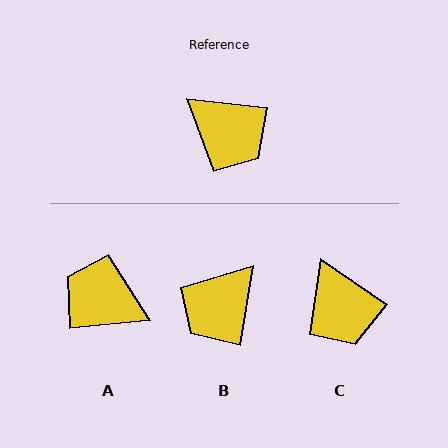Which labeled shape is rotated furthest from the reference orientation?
A, about 168 degrees away.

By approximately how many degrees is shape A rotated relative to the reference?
Approximately 168 degrees clockwise.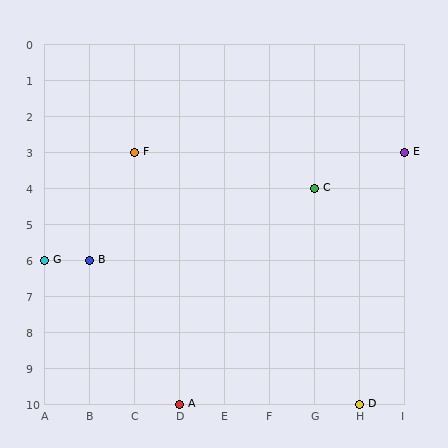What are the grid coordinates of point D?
Point D is at grid coordinates (H, 10).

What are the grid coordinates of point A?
Point A is at grid coordinates (D, 10).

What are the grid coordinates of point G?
Point G is at grid coordinates (A, 6).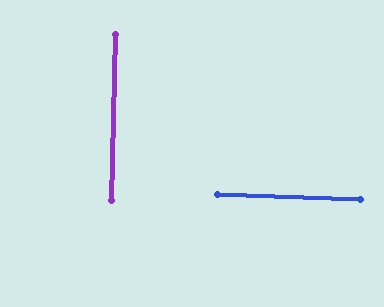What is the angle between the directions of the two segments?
Approximately 89 degrees.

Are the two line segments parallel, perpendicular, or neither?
Perpendicular — they meet at approximately 89°.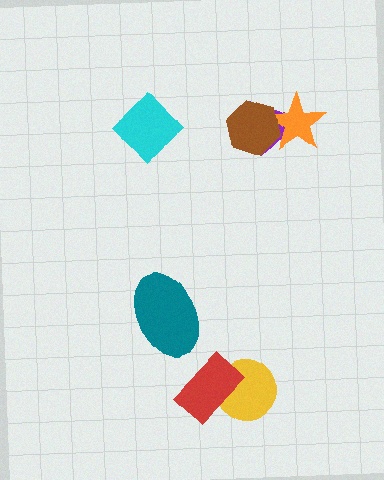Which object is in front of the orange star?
The brown hexagon is in front of the orange star.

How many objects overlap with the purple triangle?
2 objects overlap with the purple triangle.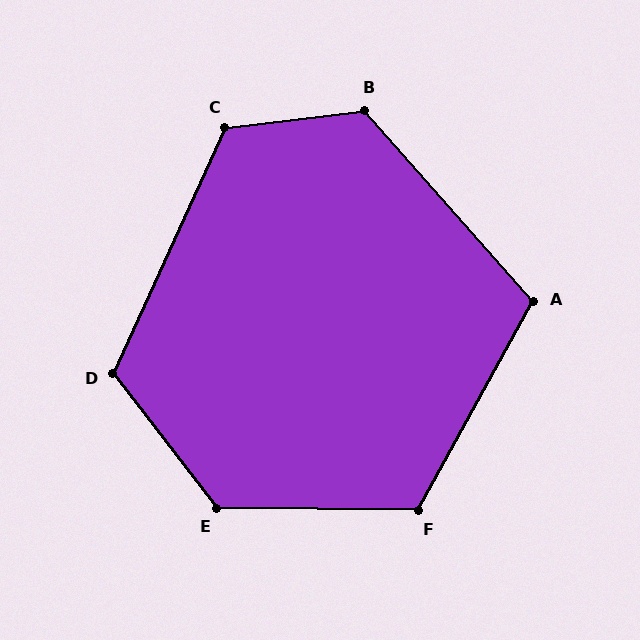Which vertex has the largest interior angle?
E, at approximately 129 degrees.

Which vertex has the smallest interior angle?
A, at approximately 110 degrees.